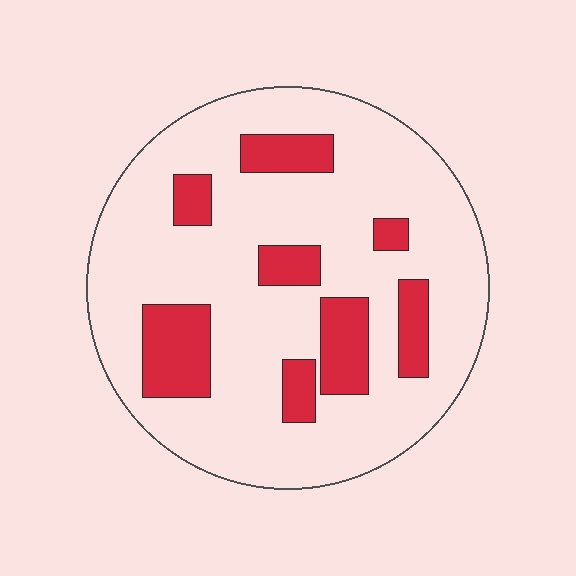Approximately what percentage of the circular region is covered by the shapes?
Approximately 20%.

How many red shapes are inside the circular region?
8.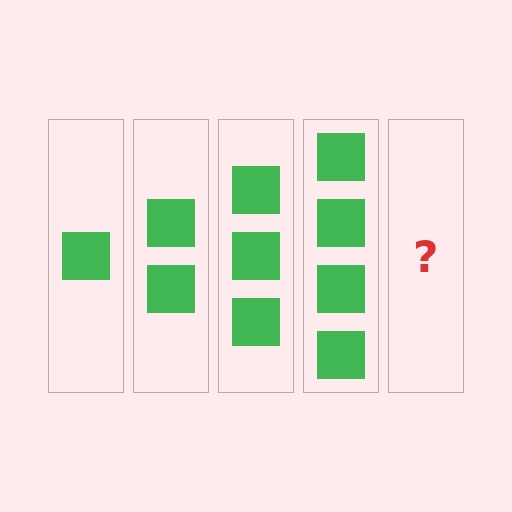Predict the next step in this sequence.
The next step is 5 squares.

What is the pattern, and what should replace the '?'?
The pattern is that each step adds one more square. The '?' should be 5 squares.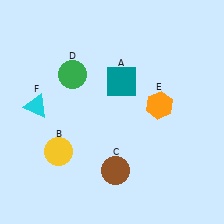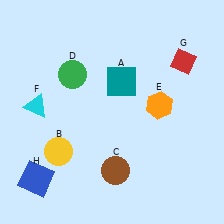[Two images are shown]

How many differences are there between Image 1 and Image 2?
There are 2 differences between the two images.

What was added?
A red diamond (G), a blue square (H) were added in Image 2.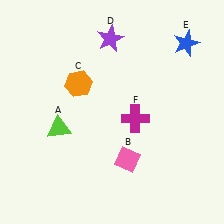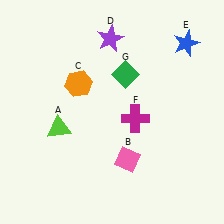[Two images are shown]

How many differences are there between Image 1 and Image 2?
There is 1 difference between the two images.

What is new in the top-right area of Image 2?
A green diamond (G) was added in the top-right area of Image 2.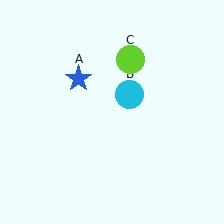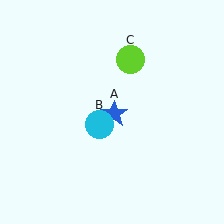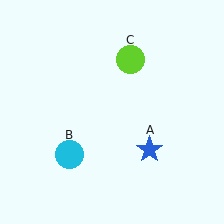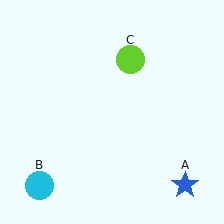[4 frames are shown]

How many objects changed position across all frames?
2 objects changed position: blue star (object A), cyan circle (object B).